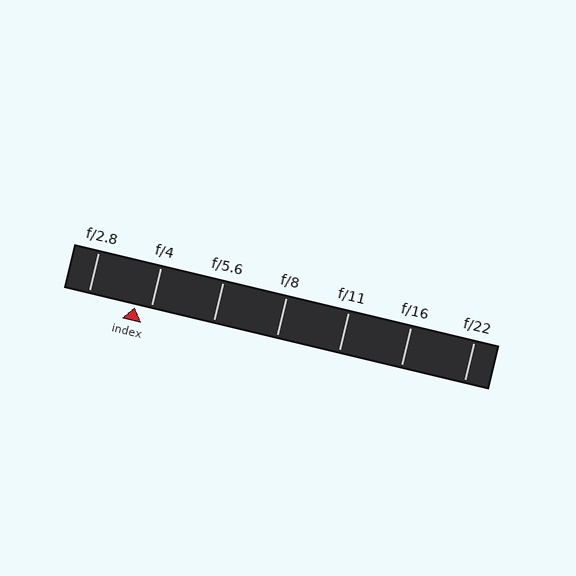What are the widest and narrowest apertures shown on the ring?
The widest aperture shown is f/2.8 and the narrowest is f/22.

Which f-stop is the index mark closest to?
The index mark is closest to f/4.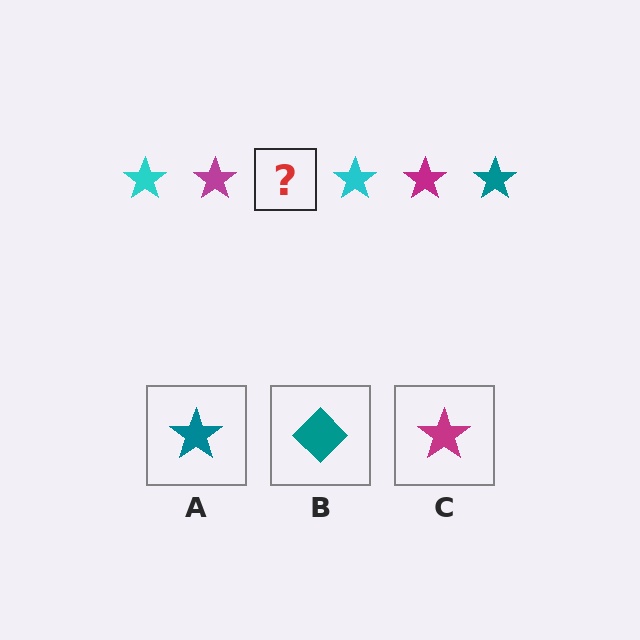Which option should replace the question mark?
Option A.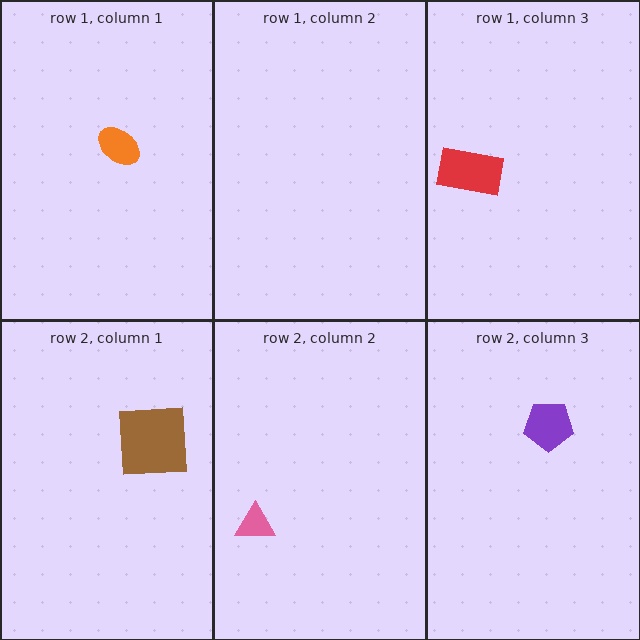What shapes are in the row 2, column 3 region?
The purple pentagon.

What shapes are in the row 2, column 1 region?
The brown square.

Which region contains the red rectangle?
The row 1, column 3 region.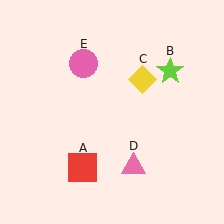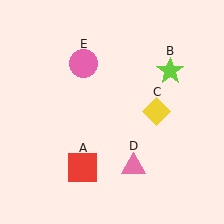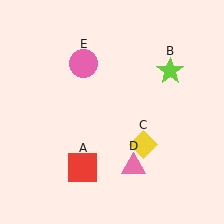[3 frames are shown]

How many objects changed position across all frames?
1 object changed position: yellow diamond (object C).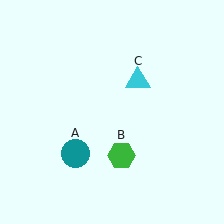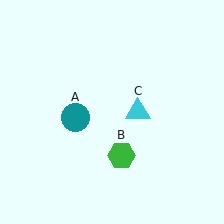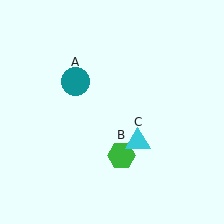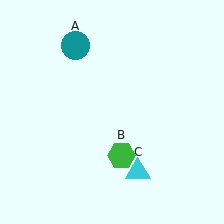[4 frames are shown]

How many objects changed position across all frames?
2 objects changed position: teal circle (object A), cyan triangle (object C).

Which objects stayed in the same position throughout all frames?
Green hexagon (object B) remained stationary.